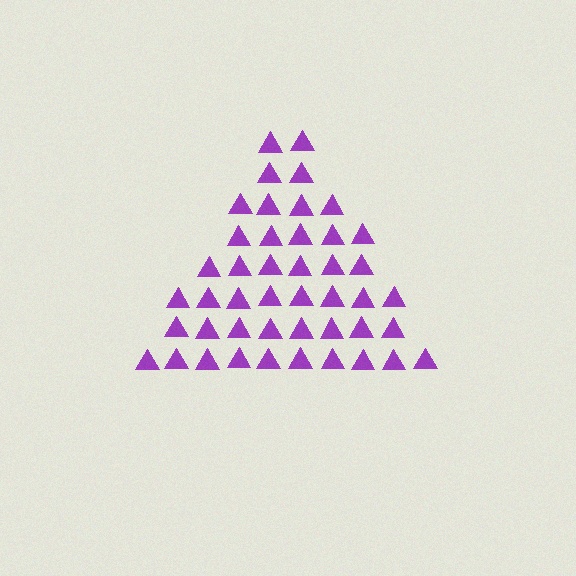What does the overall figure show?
The overall figure shows a triangle.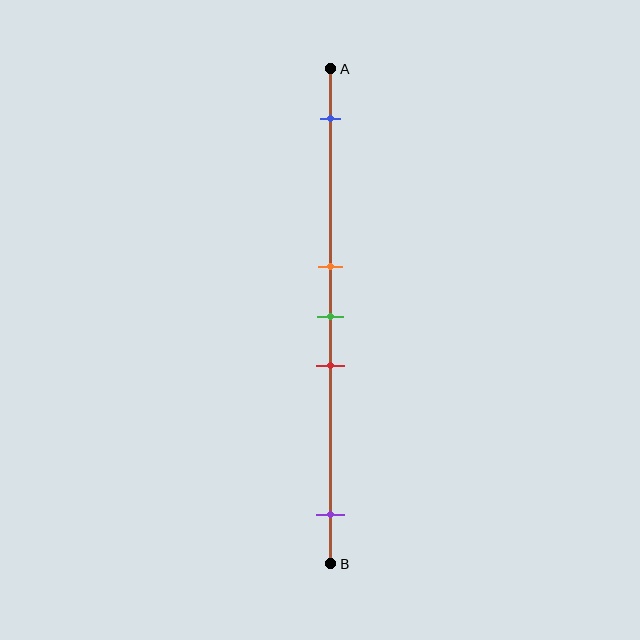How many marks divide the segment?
There are 5 marks dividing the segment.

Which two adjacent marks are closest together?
The orange and green marks are the closest adjacent pair.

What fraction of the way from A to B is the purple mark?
The purple mark is approximately 90% (0.9) of the way from A to B.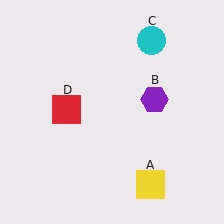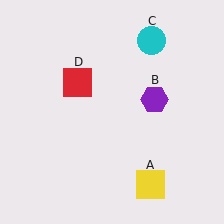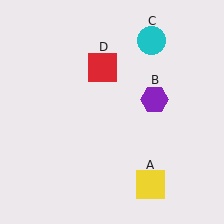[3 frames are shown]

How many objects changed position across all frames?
1 object changed position: red square (object D).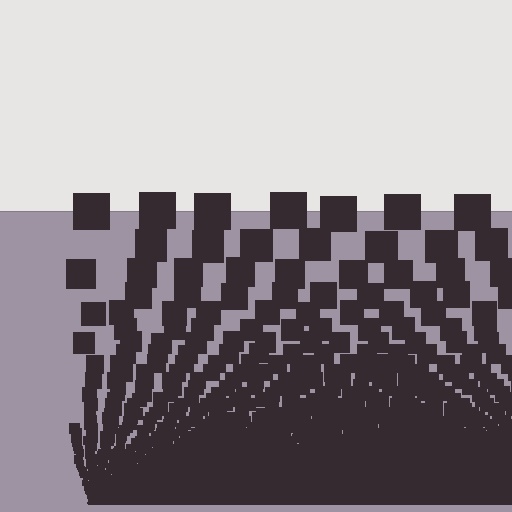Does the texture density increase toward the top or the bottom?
Density increases toward the bottom.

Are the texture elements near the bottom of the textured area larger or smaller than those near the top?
Smaller. The gradient is inverted — elements near the bottom are smaller and denser.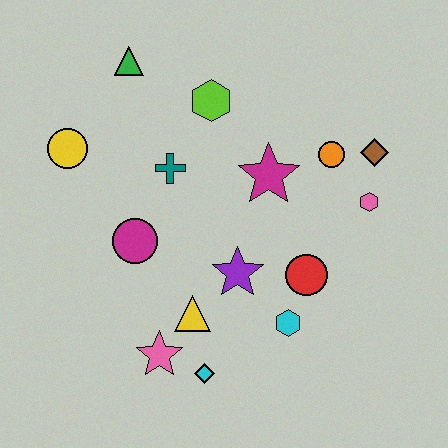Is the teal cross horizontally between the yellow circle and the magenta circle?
No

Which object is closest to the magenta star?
The orange circle is closest to the magenta star.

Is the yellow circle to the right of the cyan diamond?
No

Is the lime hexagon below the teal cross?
No